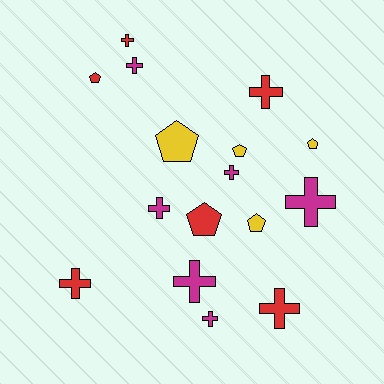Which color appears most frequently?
Red, with 6 objects.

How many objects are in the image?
There are 16 objects.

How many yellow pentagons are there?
There are 4 yellow pentagons.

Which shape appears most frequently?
Cross, with 10 objects.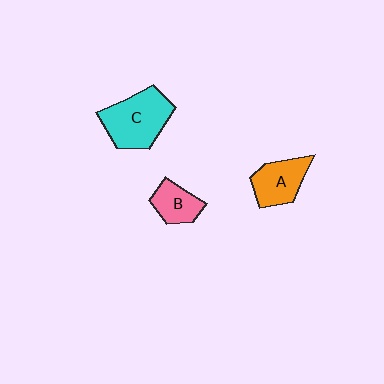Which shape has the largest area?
Shape C (cyan).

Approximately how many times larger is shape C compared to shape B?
Approximately 1.9 times.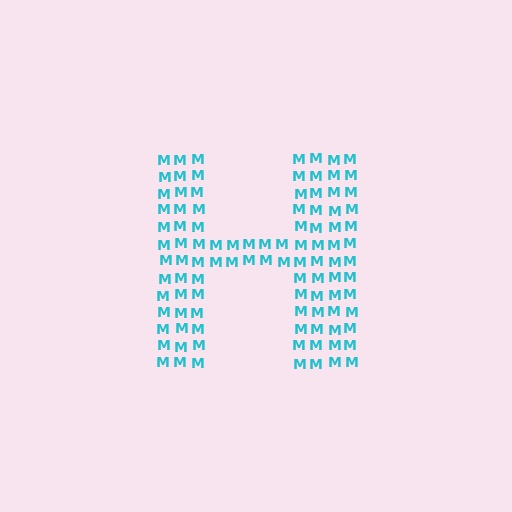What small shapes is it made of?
It is made of small letter M's.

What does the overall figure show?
The overall figure shows the letter H.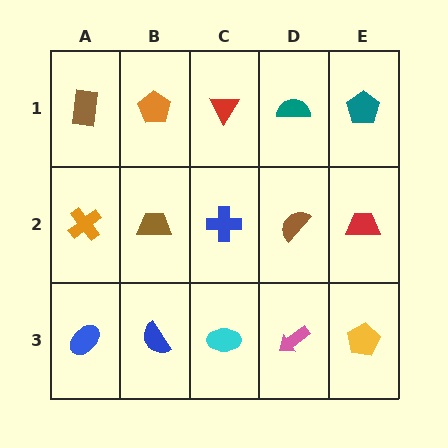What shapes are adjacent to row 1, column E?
A red trapezoid (row 2, column E), a teal semicircle (row 1, column D).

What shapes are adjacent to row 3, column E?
A red trapezoid (row 2, column E), a pink arrow (row 3, column D).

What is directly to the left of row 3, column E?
A pink arrow.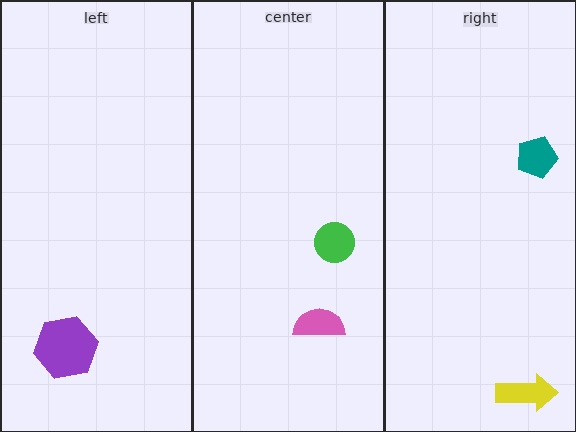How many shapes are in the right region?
2.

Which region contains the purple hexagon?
The left region.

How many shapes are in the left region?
1.